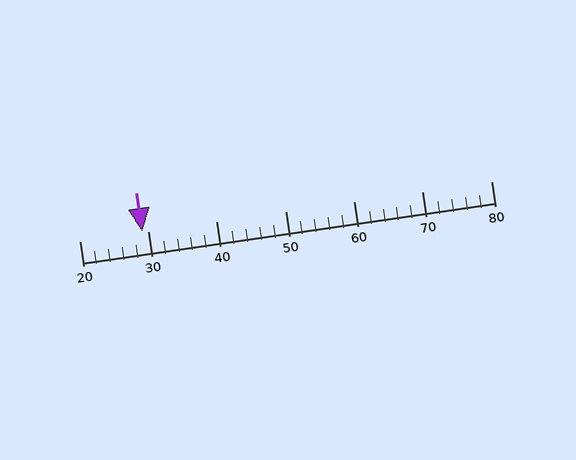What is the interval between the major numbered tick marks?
The major tick marks are spaced 10 units apart.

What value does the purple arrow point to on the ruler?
The purple arrow points to approximately 29.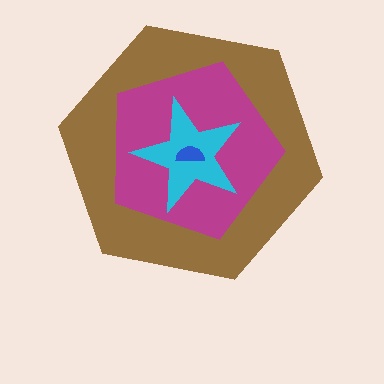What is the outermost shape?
The brown hexagon.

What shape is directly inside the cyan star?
The blue semicircle.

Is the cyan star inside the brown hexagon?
Yes.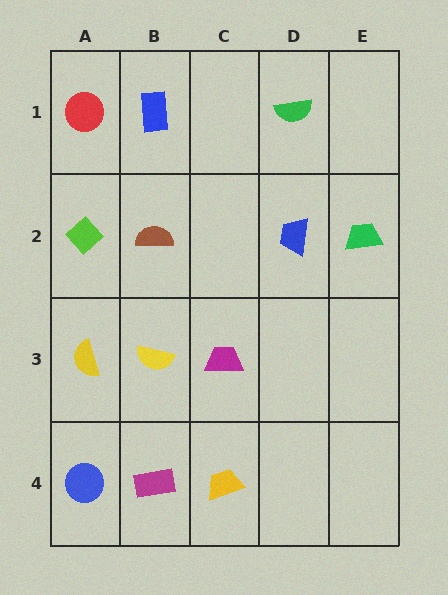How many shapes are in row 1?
3 shapes.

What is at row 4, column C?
A yellow trapezoid.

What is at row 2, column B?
A brown semicircle.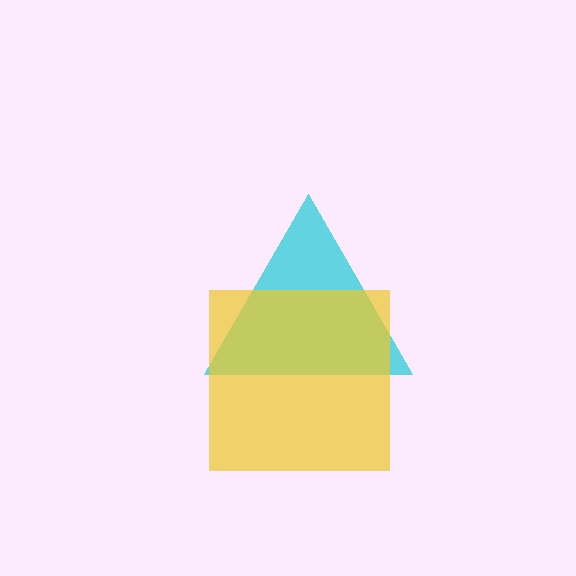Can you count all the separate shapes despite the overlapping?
Yes, there are 2 separate shapes.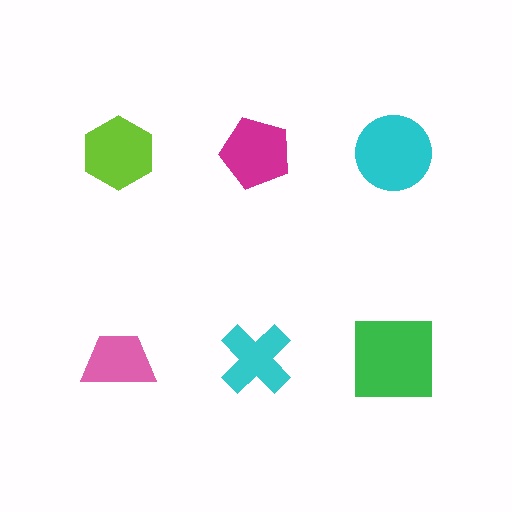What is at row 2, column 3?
A green square.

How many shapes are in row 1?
3 shapes.